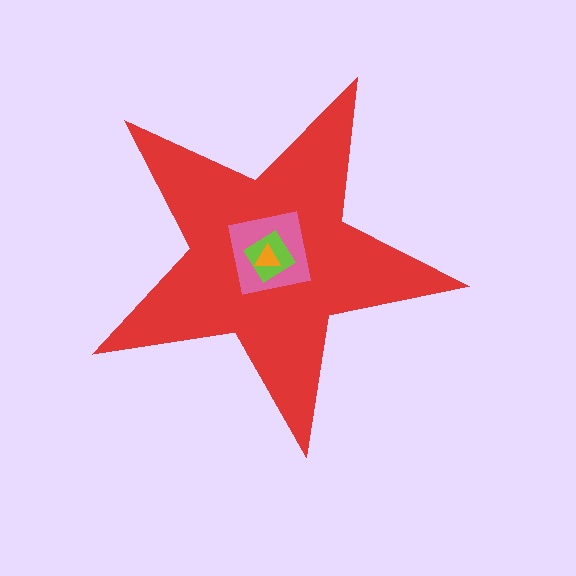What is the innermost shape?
The orange triangle.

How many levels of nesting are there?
4.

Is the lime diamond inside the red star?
Yes.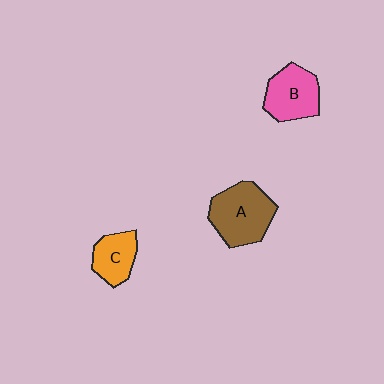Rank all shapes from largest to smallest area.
From largest to smallest: A (brown), B (pink), C (orange).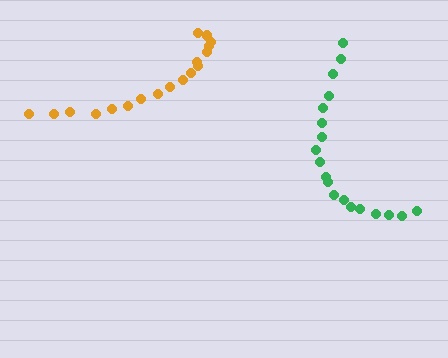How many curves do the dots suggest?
There are 2 distinct paths.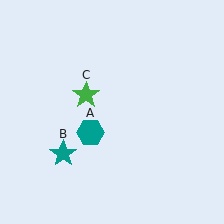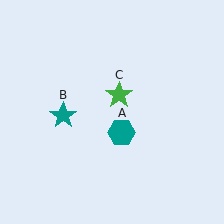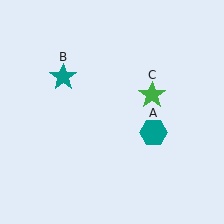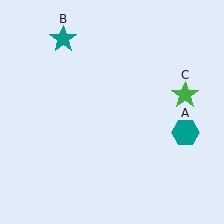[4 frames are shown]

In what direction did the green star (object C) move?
The green star (object C) moved right.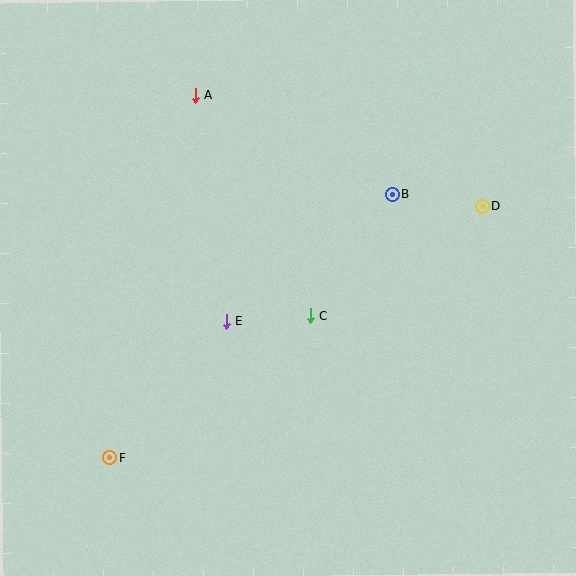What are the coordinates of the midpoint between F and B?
The midpoint between F and B is at (251, 326).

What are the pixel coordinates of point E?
Point E is at (227, 321).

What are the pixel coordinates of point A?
Point A is at (195, 95).